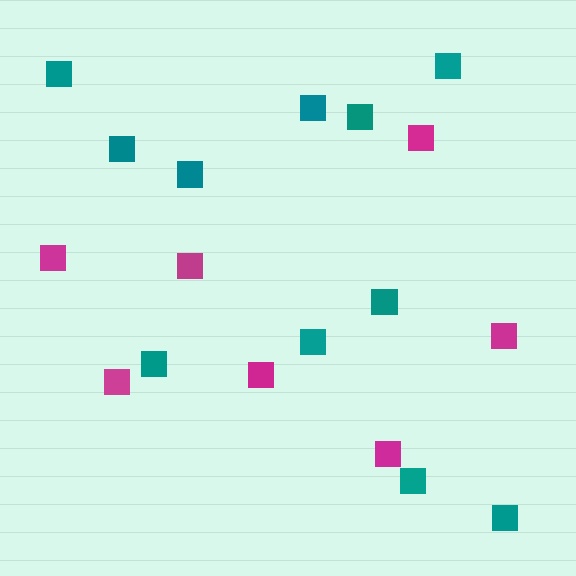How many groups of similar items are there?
There are 2 groups: one group of teal squares (11) and one group of magenta squares (7).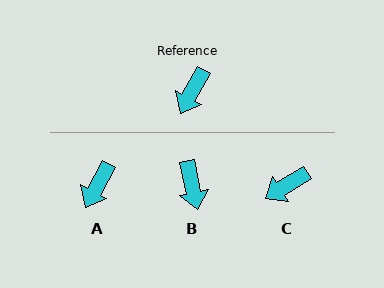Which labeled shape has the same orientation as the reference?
A.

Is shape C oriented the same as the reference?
No, it is off by about 30 degrees.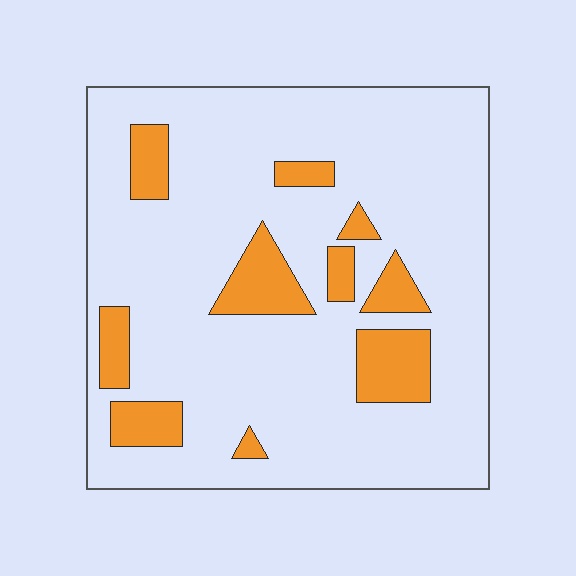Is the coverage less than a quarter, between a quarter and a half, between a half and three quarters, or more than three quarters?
Less than a quarter.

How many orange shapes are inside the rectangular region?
10.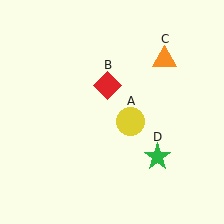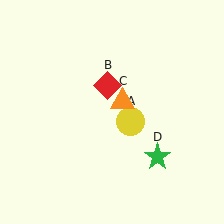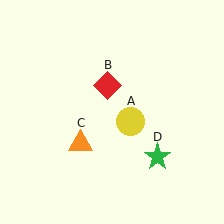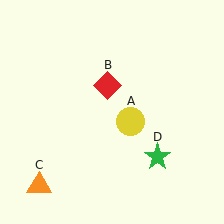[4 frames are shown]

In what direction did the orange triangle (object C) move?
The orange triangle (object C) moved down and to the left.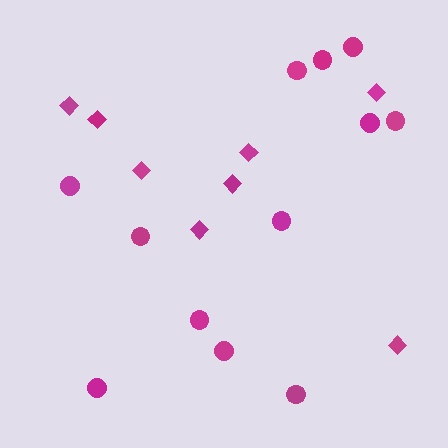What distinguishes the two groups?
There are 2 groups: one group of circles (12) and one group of diamonds (8).